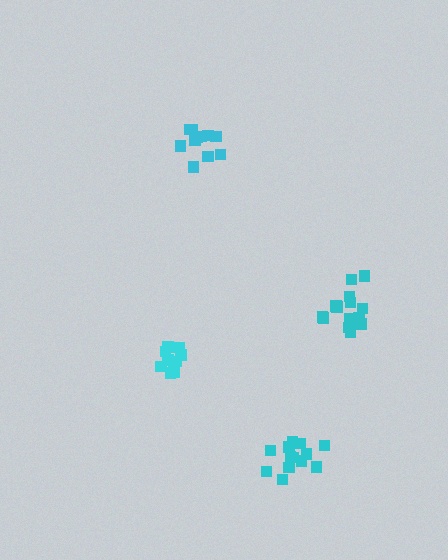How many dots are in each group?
Group 1: 13 dots, Group 2: 16 dots, Group 3: 10 dots, Group 4: 12 dots (51 total).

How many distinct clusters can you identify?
There are 4 distinct clusters.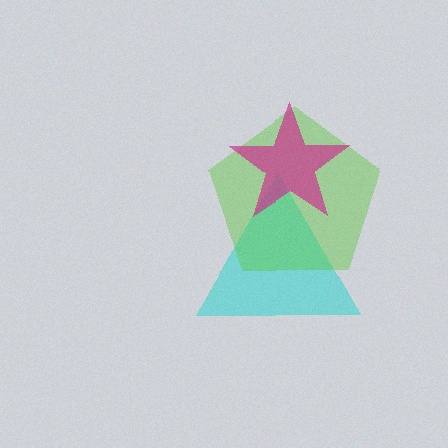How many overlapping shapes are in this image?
There are 3 overlapping shapes in the image.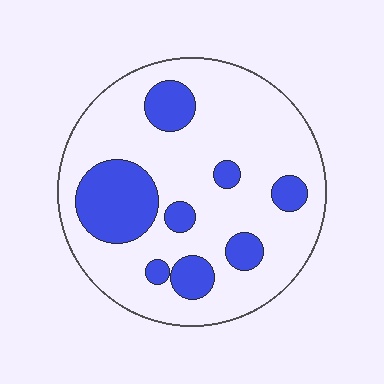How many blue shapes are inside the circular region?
8.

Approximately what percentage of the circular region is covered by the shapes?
Approximately 25%.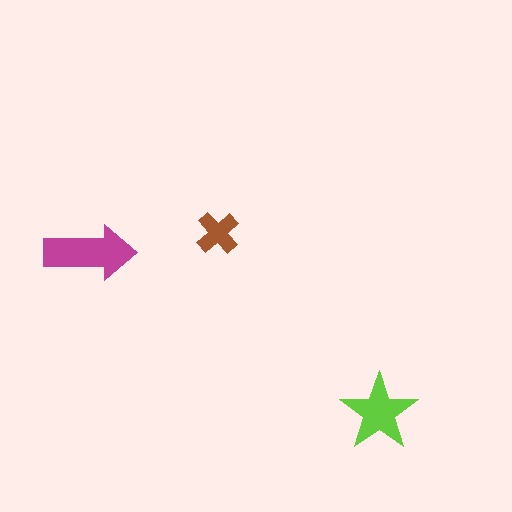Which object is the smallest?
The brown cross.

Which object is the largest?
The magenta arrow.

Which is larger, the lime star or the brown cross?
The lime star.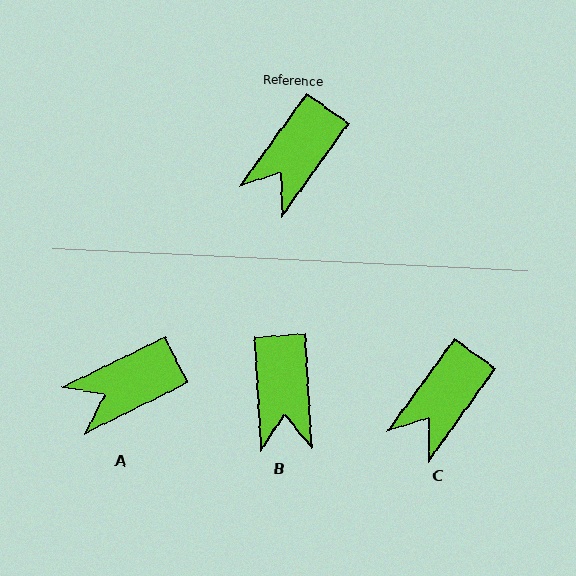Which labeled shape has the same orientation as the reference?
C.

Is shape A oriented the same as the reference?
No, it is off by about 28 degrees.